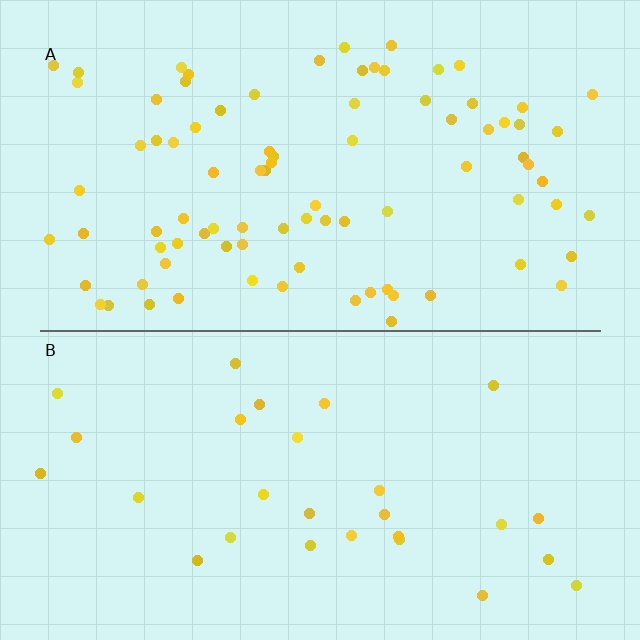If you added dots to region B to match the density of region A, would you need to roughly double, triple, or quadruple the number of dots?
Approximately triple.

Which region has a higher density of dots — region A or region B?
A (the top).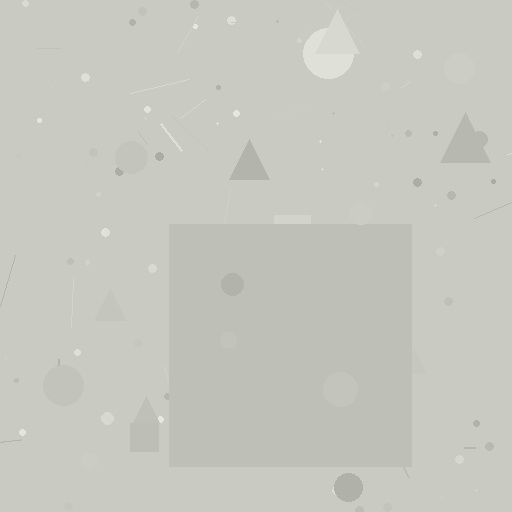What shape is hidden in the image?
A square is hidden in the image.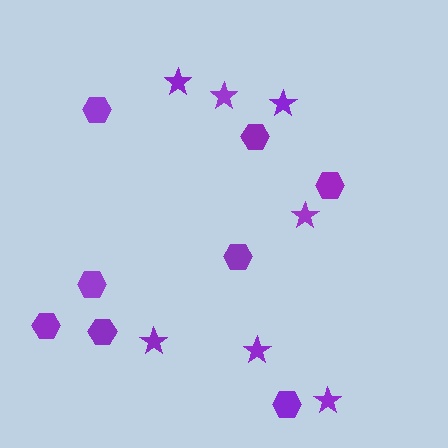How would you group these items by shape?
There are 2 groups: one group of hexagons (8) and one group of stars (7).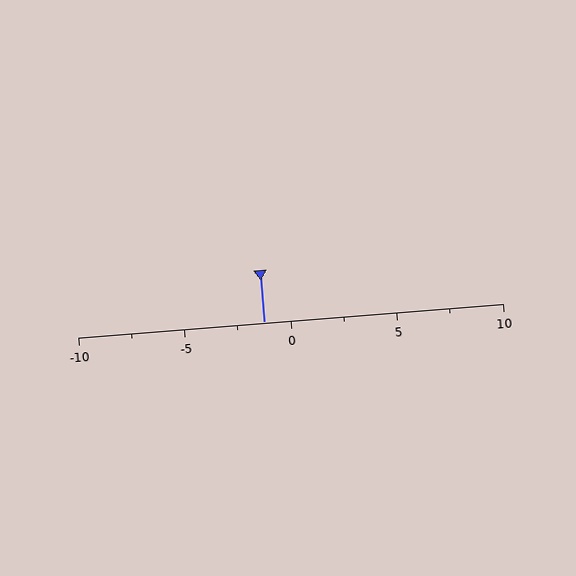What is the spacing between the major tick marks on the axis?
The major ticks are spaced 5 apart.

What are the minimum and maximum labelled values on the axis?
The axis runs from -10 to 10.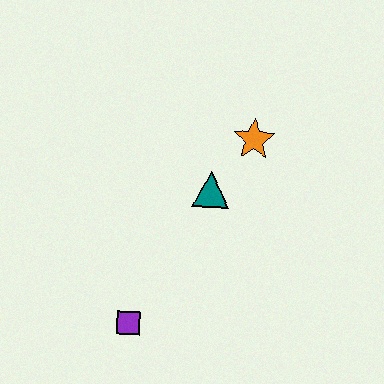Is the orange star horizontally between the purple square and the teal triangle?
No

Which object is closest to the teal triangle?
The orange star is closest to the teal triangle.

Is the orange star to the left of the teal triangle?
No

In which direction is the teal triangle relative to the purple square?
The teal triangle is above the purple square.